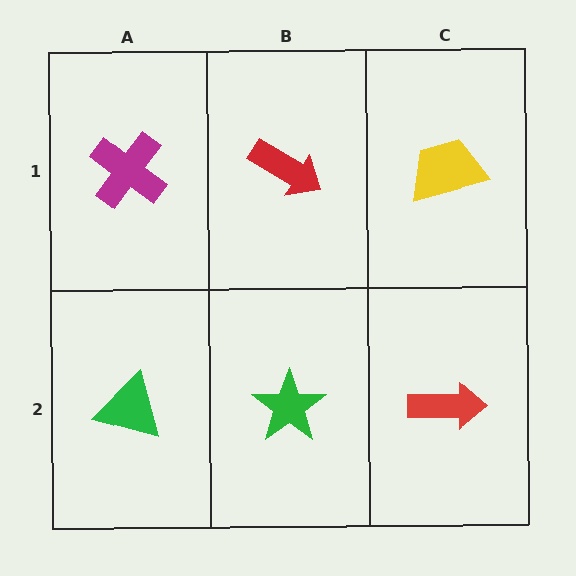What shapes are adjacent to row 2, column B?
A red arrow (row 1, column B), a green triangle (row 2, column A), a red arrow (row 2, column C).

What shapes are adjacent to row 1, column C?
A red arrow (row 2, column C), a red arrow (row 1, column B).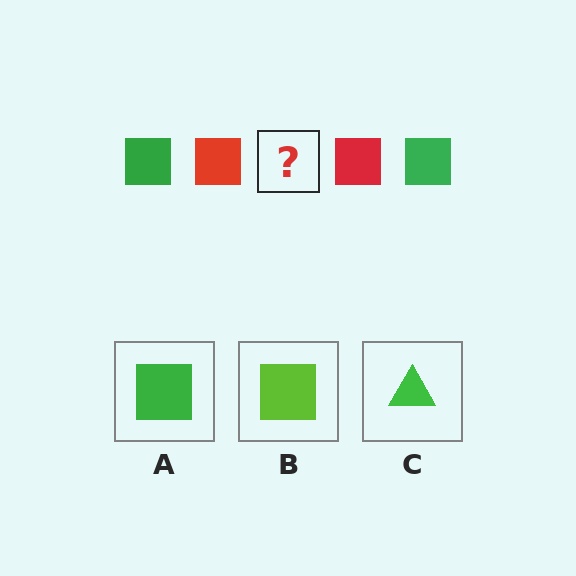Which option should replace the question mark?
Option A.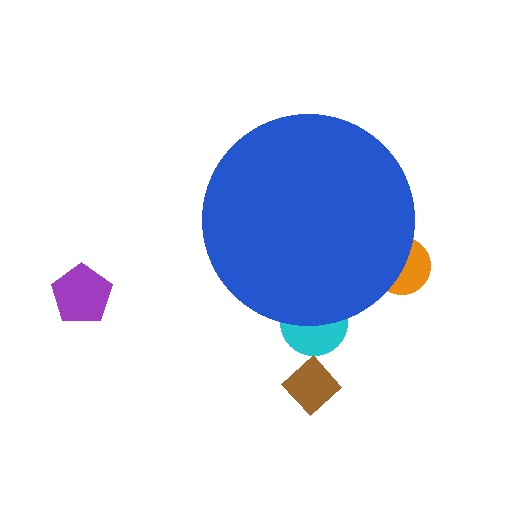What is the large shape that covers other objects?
A blue circle.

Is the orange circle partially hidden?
Yes, the orange circle is partially hidden behind the blue circle.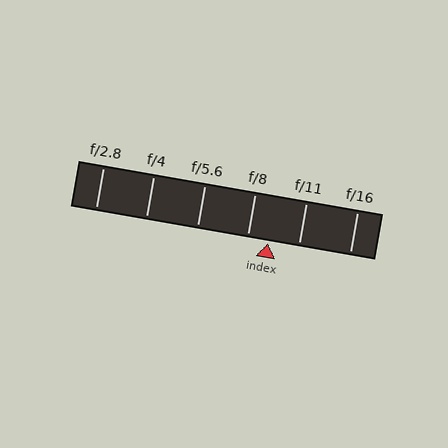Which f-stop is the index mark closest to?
The index mark is closest to f/8.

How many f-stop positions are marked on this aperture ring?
There are 6 f-stop positions marked.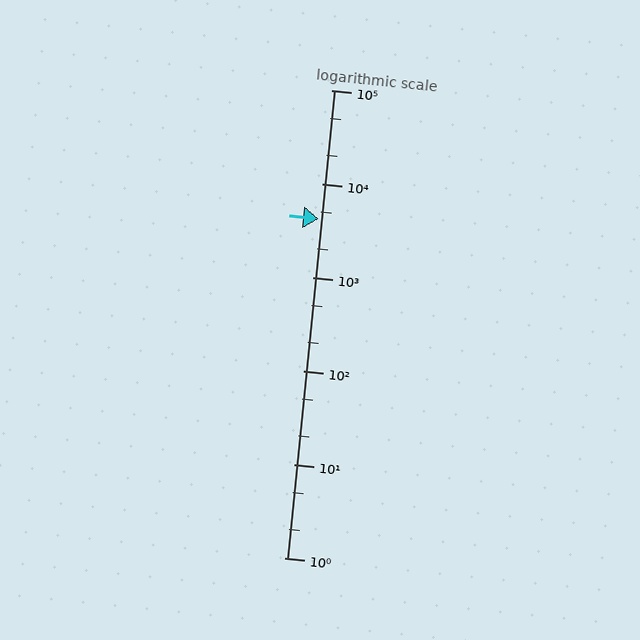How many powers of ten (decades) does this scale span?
The scale spans 5 decades, from 1 to 100000.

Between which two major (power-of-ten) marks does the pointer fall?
The pointer is between 1000 and 10000.